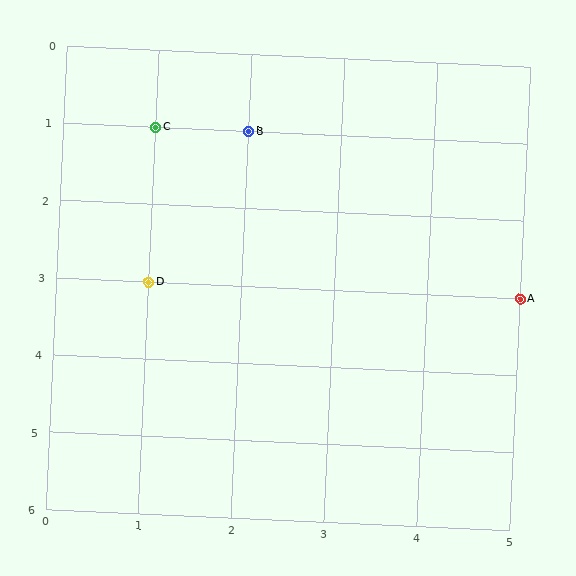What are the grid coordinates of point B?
Point B is at grid coordinates (2, 1).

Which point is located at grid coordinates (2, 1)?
Point B is at (2, 1).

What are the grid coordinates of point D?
Point D is at grid coordinates (1, 3).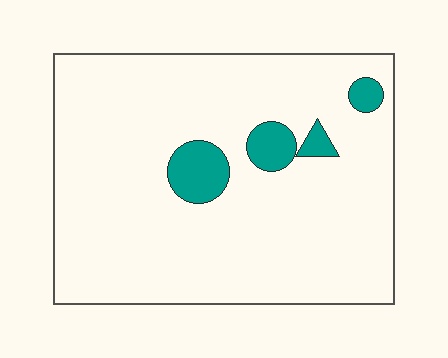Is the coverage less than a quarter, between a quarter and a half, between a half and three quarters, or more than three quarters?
Less than a quarter.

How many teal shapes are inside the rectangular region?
4.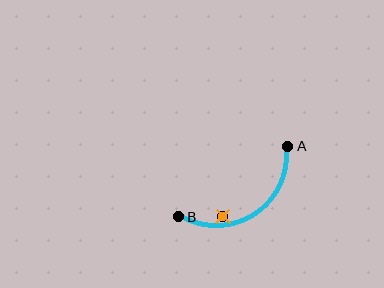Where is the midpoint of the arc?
The arc midpoint is the point on the curve farthest from the straight line joining A and B. It sits below that line.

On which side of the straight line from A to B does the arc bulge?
The arc bulges below the straight line connecting A and B.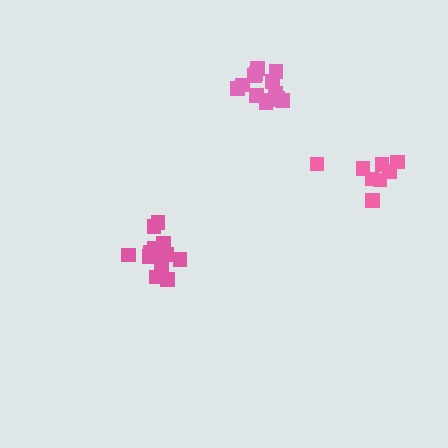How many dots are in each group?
Group 1: 14 dots, Group 2: 13 dots, Group 3: 8 dots (35 total).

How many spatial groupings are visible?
There are 3 spatial groupings.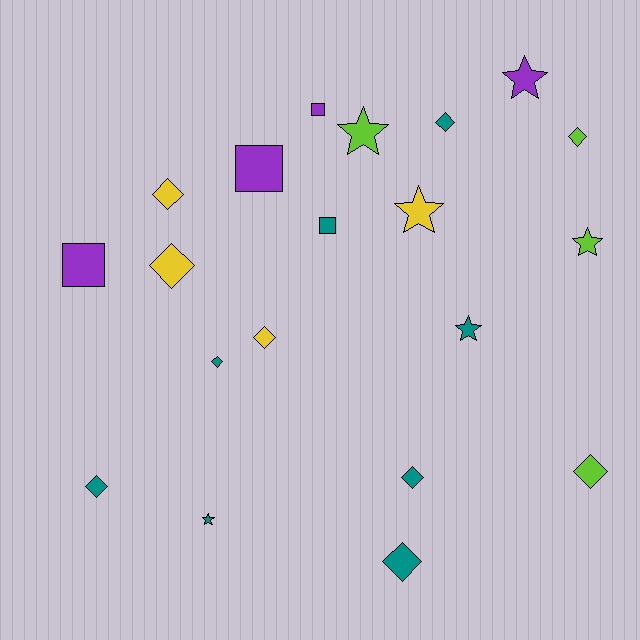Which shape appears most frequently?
Diamond, with 10 objects.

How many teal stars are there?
There are 2 teal stars.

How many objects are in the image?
There are 20 objects.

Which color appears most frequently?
Teal, with 8 objects.